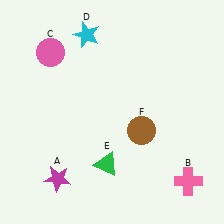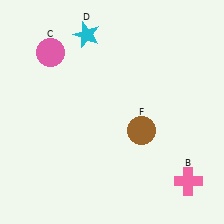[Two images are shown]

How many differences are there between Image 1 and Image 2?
There are 2 differences between the two images.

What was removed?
The magenta star (A), the green triangle (E) were removed in Image 2.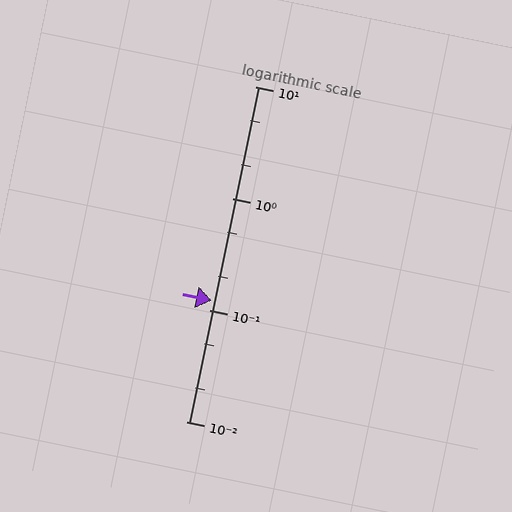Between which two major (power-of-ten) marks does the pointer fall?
The pointer is between 0.1 and 1.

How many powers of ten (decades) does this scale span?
The scale spans 3 decades, from 0.01 to 10.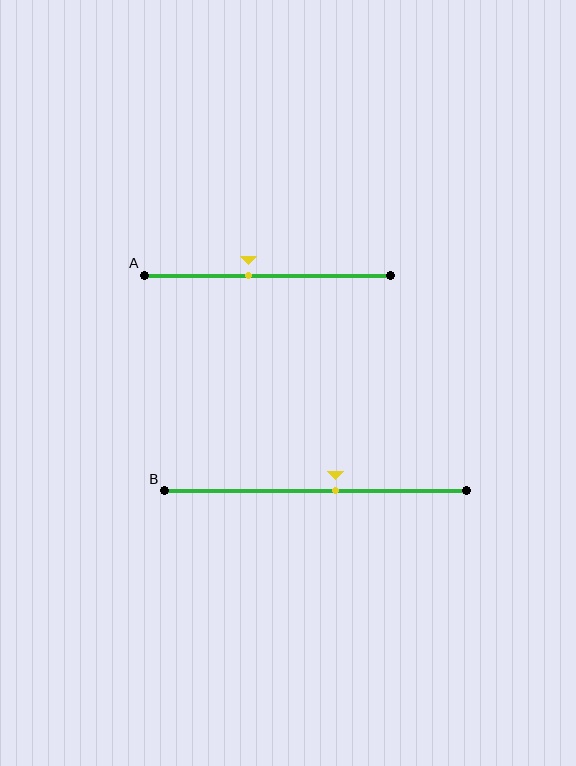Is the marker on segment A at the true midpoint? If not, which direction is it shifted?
No, the marker on segment A is shifted to the left by about 7% of the segment length.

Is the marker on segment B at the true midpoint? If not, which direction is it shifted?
No, the marker on segment B is shifted to the right by about 7% of the segment length.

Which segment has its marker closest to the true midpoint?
Segment B has its marker closest to the true midpoint.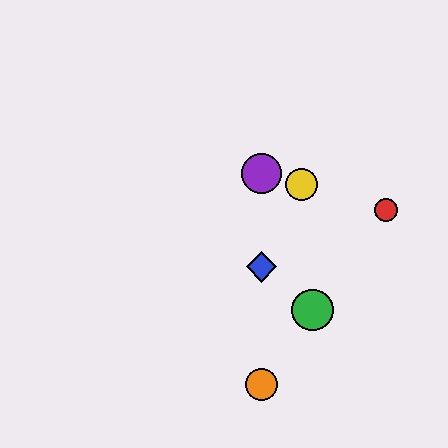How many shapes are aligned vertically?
3 shapes (the blue diamond, the purple circle, the orange circle) are aligned vertically.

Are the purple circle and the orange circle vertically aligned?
Yes, both are at x≈261.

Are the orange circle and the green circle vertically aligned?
No, the orange circle is at x≈261 and the green circle is at x≈313.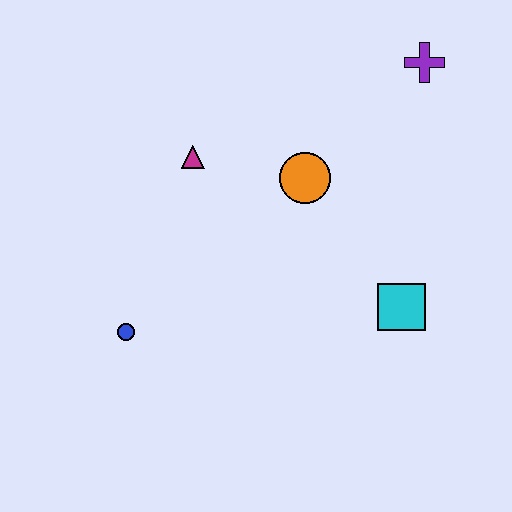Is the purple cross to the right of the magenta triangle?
Yes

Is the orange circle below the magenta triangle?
Yes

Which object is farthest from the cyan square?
The blue circle is farthest from the cyan square.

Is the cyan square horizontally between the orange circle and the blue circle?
No